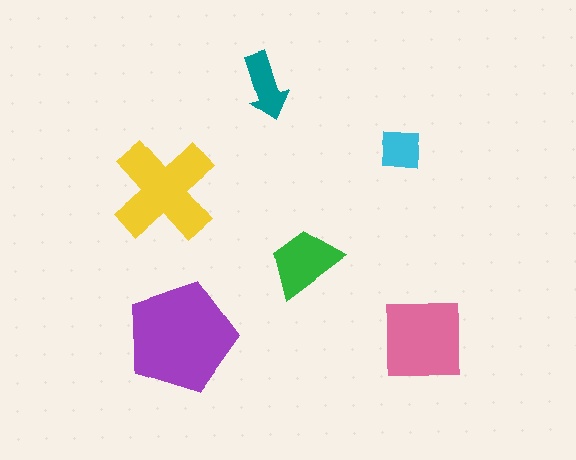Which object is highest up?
The teal arrow is topmost.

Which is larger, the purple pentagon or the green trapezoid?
The purple pentagon.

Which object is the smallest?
The cyan square.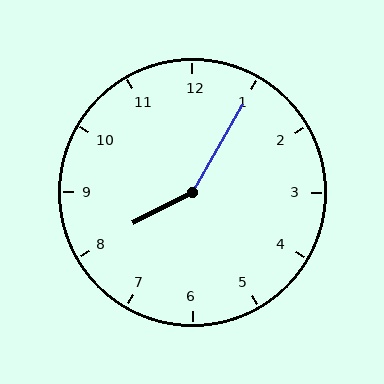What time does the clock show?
8:05.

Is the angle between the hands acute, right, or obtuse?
It is obtuse.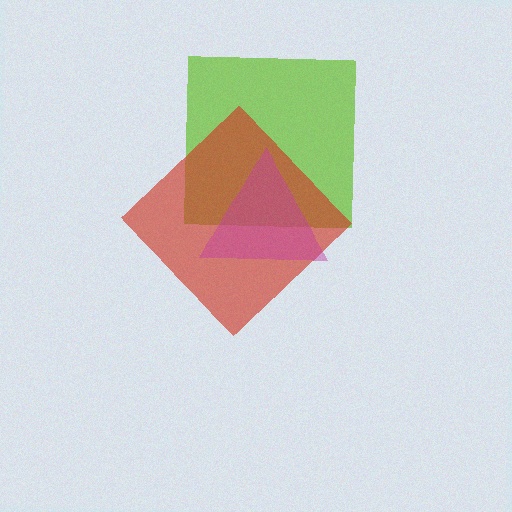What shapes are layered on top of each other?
The layered shapes are: a lime square, a red diamond, a magenta triangle.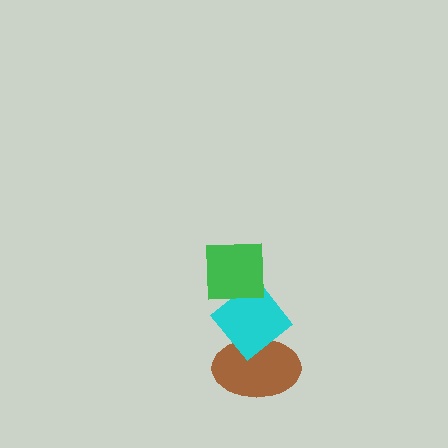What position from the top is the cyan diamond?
The cyan diamond is 2nd from the top.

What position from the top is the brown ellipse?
The brown ellipse is 3rd from the top.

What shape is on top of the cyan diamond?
The green square is on top of the cyan diamond.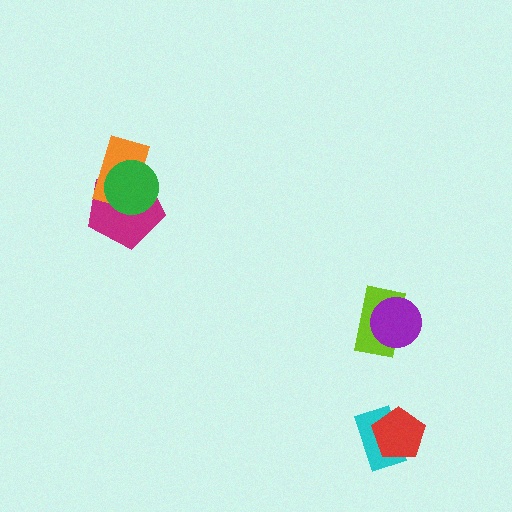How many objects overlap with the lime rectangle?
1 object overlaps with the lime rectangle.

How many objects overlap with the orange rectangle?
2 objects overlap with the orange rectangle.